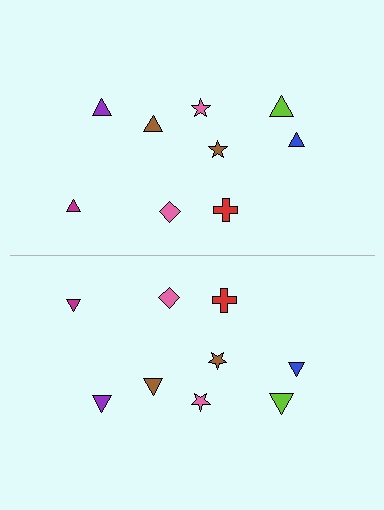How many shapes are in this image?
There are 18 shapes in this image.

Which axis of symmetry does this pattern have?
The pattern has a horizontal axis of symmetry running through the center of the image.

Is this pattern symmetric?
Yes, this pattern has bilateral (reflection) symmetry.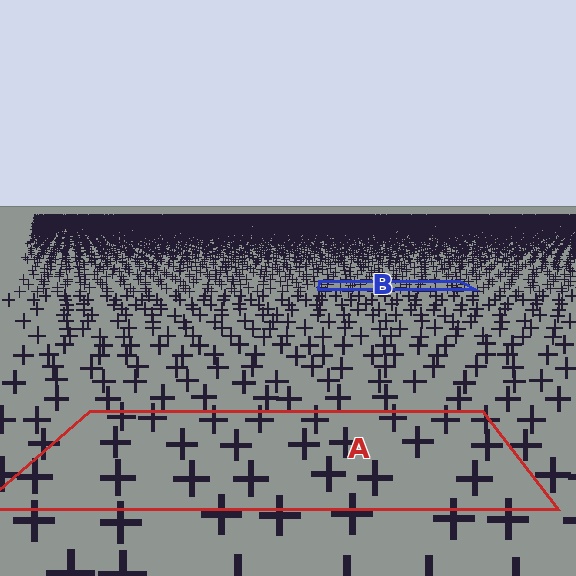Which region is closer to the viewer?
Region A is closer. The texture elements there are larger and more spread out.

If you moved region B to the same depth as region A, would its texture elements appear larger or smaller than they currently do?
They would appear larger. At a closer depth, the same texture elements are projected at a bigger on-screen size.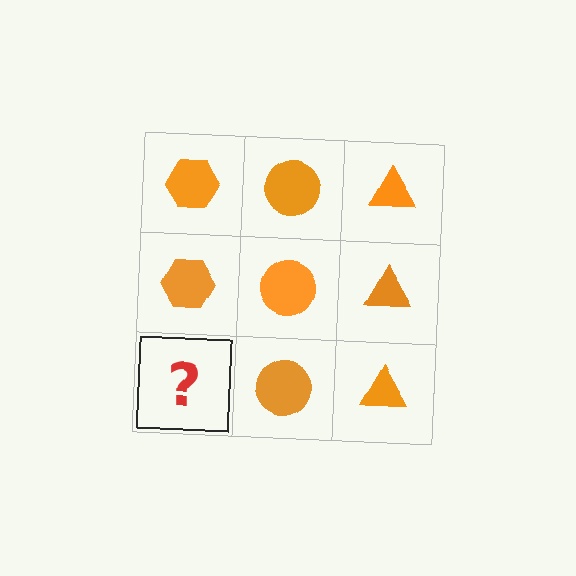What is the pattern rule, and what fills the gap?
The rule is that each column has a consistent shape. The gap should be filled with an orange hexagon.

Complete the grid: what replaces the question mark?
The question mark should be replaced with an orange hexagon.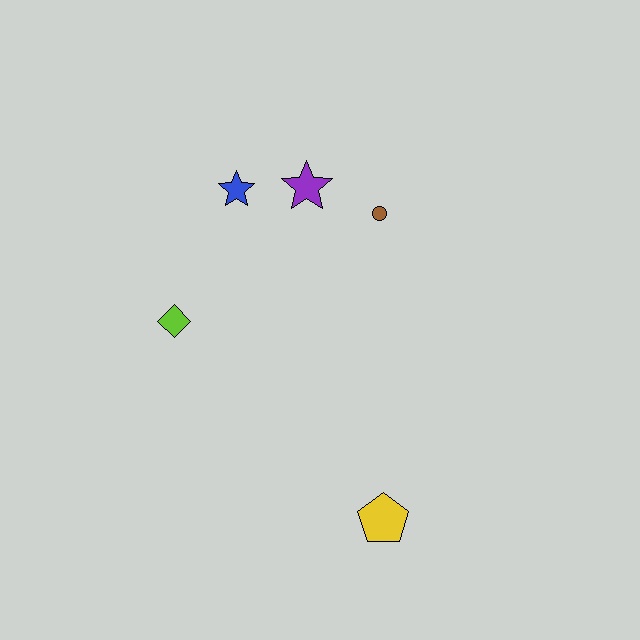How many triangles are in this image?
There are no triangles.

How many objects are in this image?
There are 5 objects.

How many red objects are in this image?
There are no red objects.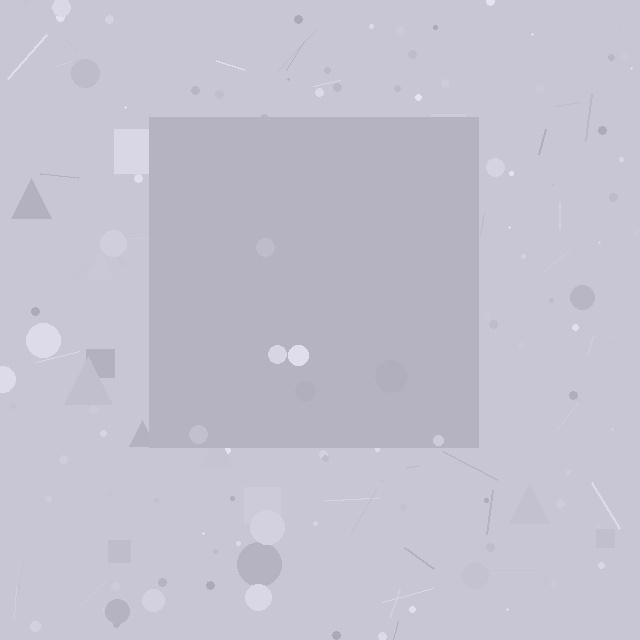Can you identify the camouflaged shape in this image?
The camouflaged shape is a square.